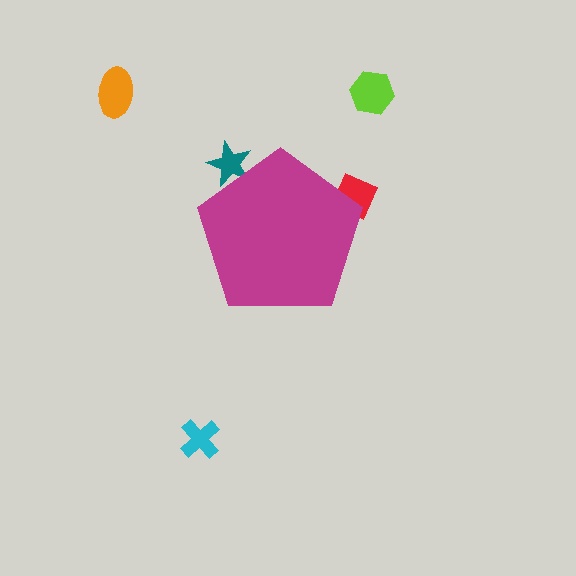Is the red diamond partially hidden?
Yes, the red diamond is partially hidden behind the magenta pentagon.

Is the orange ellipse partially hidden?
No, the orange ellipse is fully visible.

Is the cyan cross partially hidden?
No, the cyan cross is fully visible.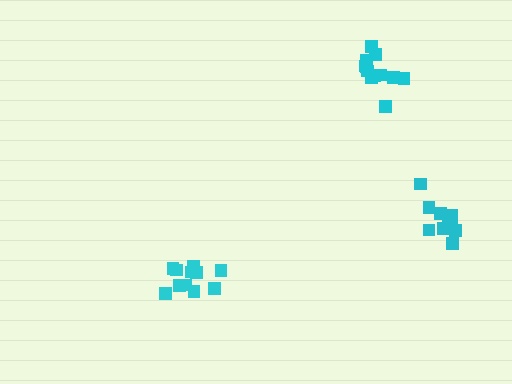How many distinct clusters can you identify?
There are 3 distinct clusters.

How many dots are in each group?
Group 1: 13 dots, Group 2: 12 dots, Group 3: 10 dots (35 total).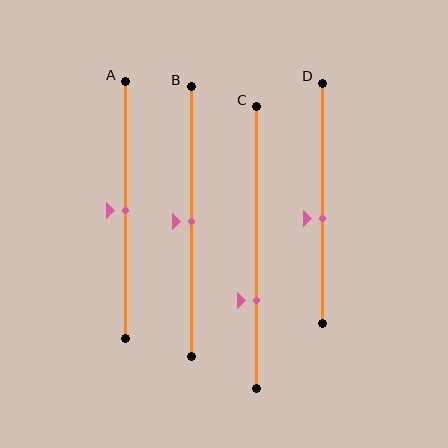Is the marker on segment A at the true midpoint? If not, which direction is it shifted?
Yes, the marker on segment A is at the true midpoint.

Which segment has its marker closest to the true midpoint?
Segment A has its marker closest to the true midpoint.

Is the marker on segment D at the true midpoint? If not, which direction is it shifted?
No, the marker on segment D is shifted downward by about 6% of the segment length.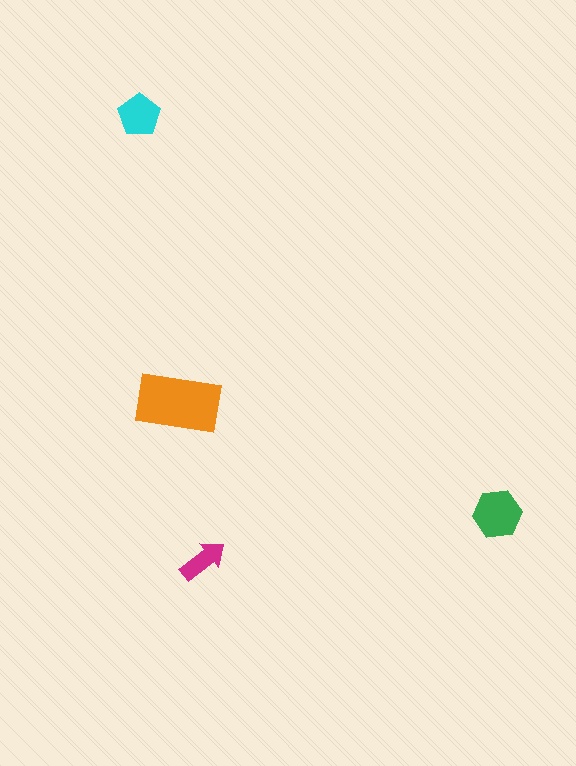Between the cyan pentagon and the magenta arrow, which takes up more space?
The cyan pentagon.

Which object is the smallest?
The magenta arrow.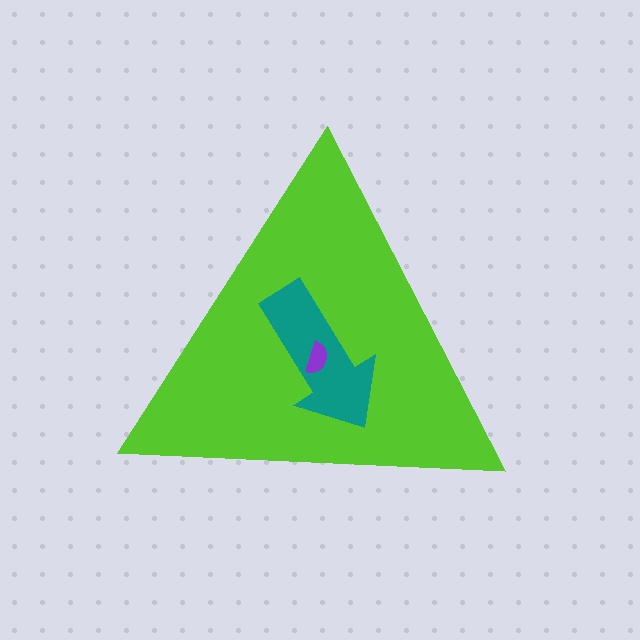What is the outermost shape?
The lime triangle.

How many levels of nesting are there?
3.